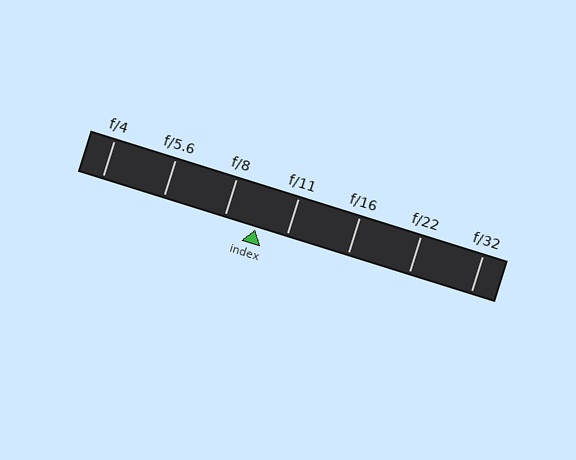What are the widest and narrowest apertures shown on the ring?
The widest aperture shown is f/4 and the narrowest is f/32.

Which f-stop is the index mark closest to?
The index mark is closest to f/11.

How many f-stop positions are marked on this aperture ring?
There are 7 f-stop positions marked.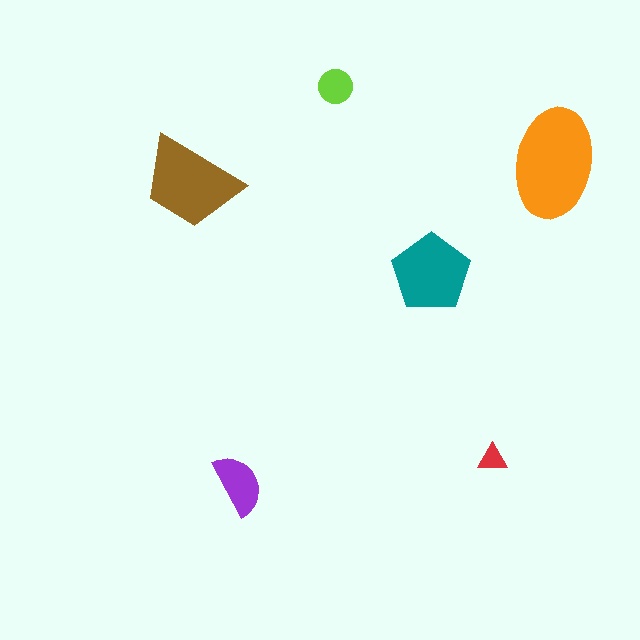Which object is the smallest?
The red triangle.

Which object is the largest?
The orange ellipse.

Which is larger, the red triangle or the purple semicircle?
The purple semicircle.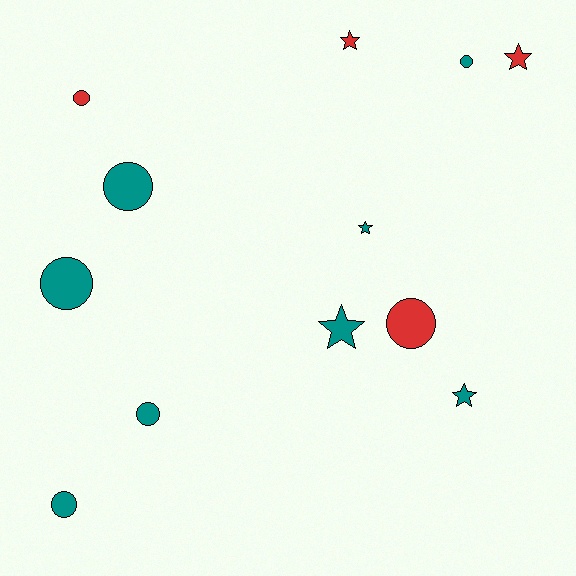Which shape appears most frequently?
Circle, with 7 objects.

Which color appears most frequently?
Teal, with 8 objects.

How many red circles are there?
There are 2 red circles.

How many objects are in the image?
There are 12 objects.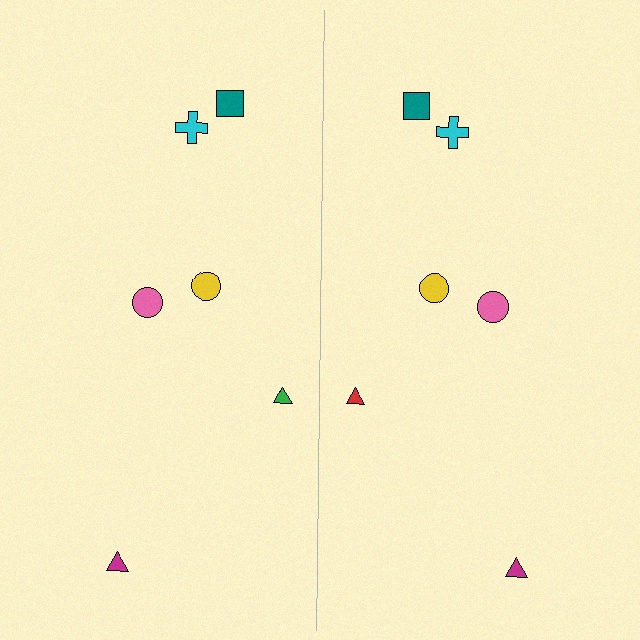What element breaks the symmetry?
The red triangle on the right side breaks the symmetry — its mirror counterpart is green.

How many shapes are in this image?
There are 12 shapes in this image.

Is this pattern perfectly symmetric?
No, the pattern is not perfectly symmetric. The red triangle on the right side breaks the symmetry — its mirror counterpart is green.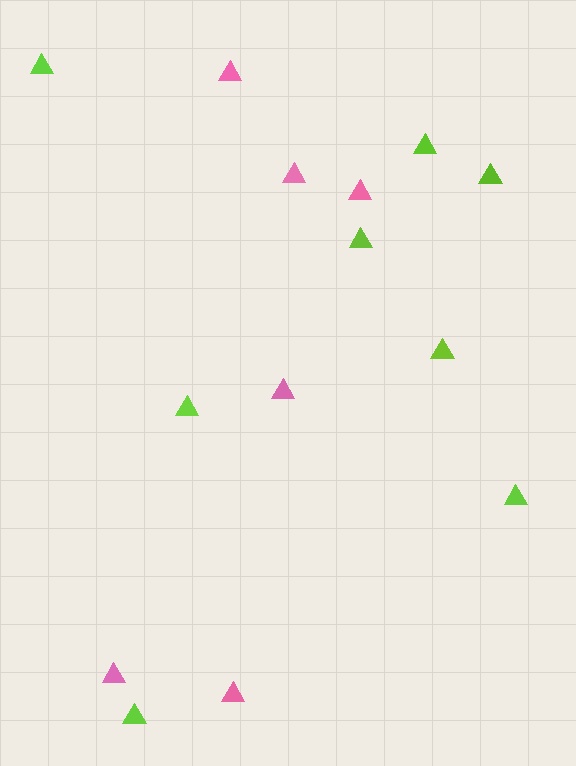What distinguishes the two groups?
There are 2 groups: one group of lime triangles (8) and one group of pink triangles (6).